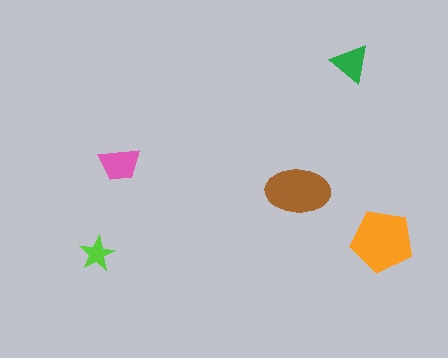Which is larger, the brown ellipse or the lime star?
The brown ellipse.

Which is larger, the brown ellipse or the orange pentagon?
The orange pentagon.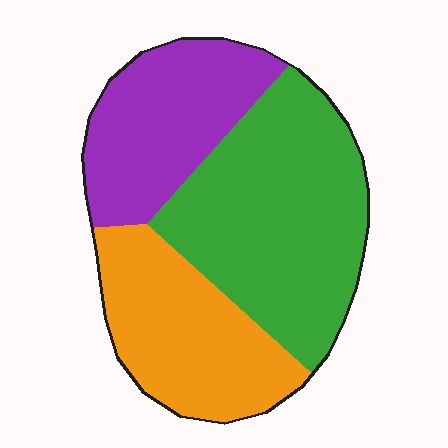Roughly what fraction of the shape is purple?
Purple covers 27% of the shape.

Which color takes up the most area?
Green, at roughly 45%.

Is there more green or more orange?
Green.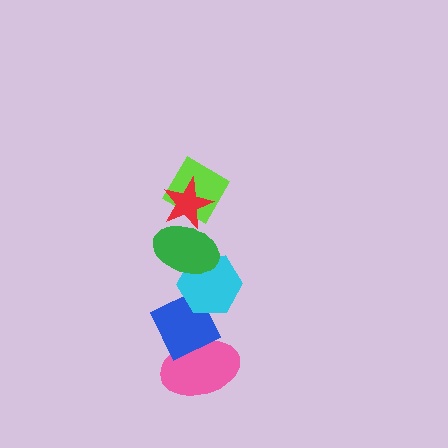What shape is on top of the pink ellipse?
The blue diamond is on top of the pink ellipse.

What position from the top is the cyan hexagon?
The cyan hexagon is 4th from the top.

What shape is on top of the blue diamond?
The cyan hexagon is on top of the blue diamond.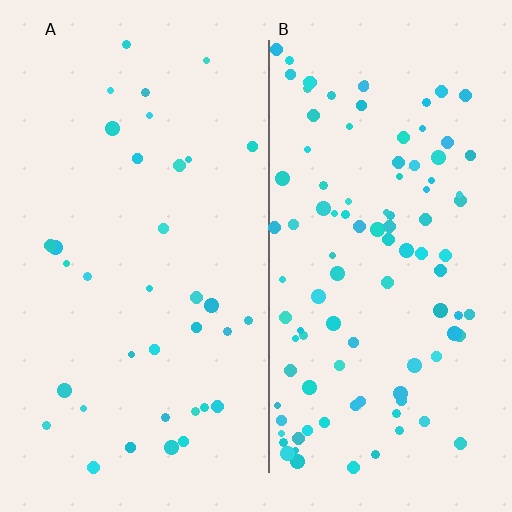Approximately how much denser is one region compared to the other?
Approximately 2.9× — region B over region A.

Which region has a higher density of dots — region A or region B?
B (the right).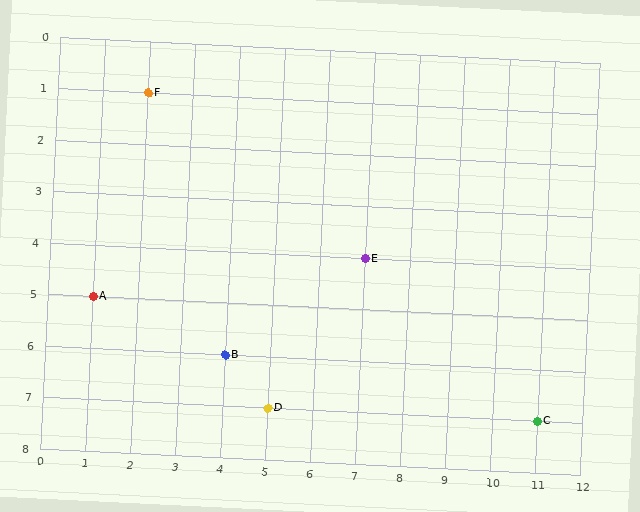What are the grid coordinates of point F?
Point F is at grid coordinates (2, 1).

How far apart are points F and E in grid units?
Points F and E are 5 columns and 3 rows apart (about 5.8 grid units diagonally).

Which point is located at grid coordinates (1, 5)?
Point A is at (1, 5).